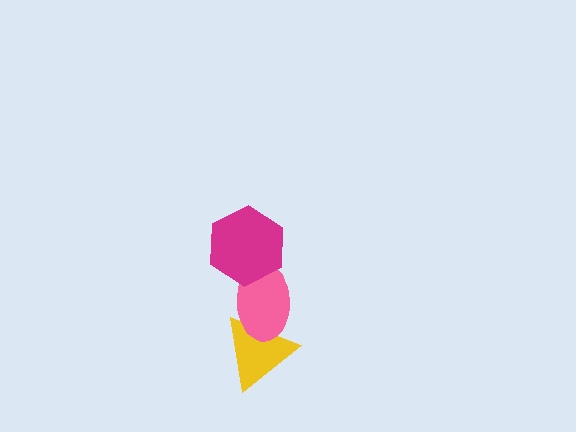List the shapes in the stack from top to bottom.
From top to bottom: the magenta hexagon, the pink ellipse, the yellow triangle.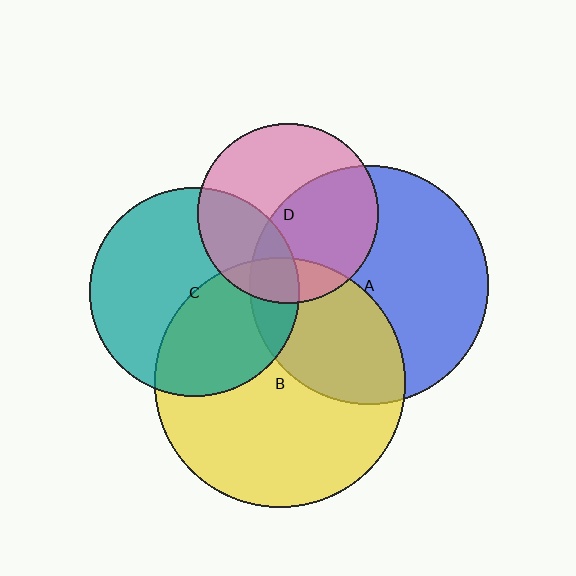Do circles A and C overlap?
Yes.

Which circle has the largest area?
Circle B (yellow).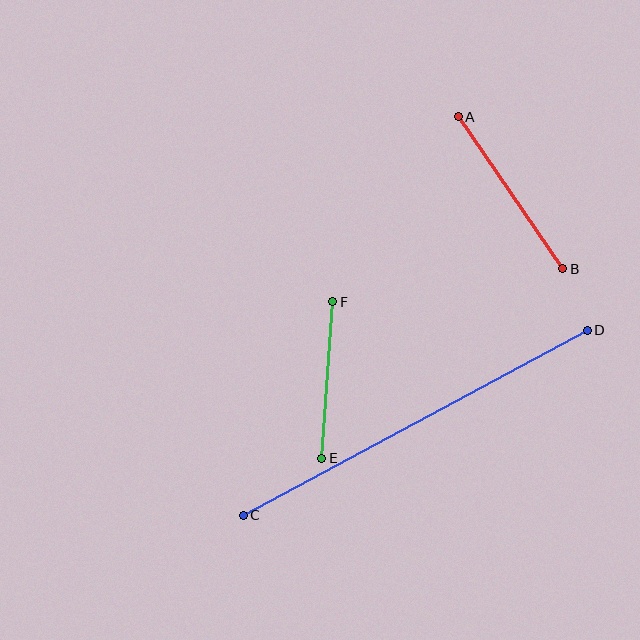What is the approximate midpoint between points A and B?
The midpoint is at approximately (510, 193) pixels.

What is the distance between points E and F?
The distance is approximately 157 pixels.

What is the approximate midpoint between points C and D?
The midpoint is at approximately (415, 423) pixels.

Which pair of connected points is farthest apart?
Points C and D are farthest apart.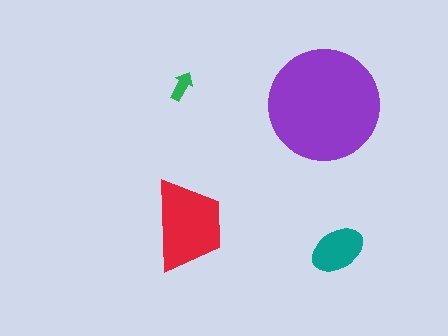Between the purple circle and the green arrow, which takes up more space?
The purple circle.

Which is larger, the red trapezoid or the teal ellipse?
The red trapezoid.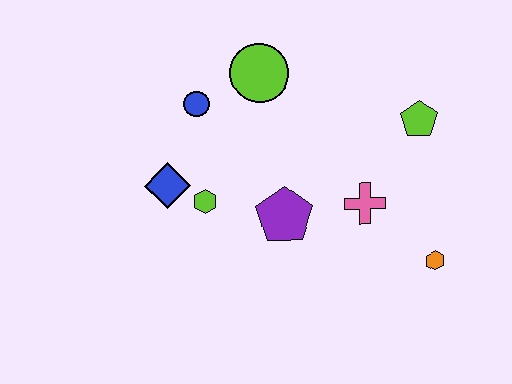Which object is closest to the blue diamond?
The lime hexagon is closest to the blue diamond.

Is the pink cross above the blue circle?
No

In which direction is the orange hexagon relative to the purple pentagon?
The orange hexagon is to the right of the purple pentagon.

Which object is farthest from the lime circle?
The orange hexagon is farthest from the lime circle.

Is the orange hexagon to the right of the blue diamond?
Yes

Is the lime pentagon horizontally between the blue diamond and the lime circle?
No